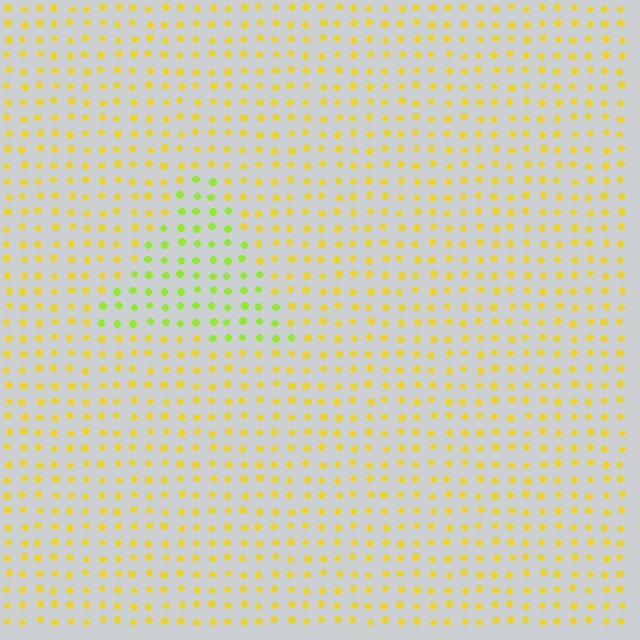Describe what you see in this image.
The image is filled with small yellow elements in a uniform arrangement. A triangle-shaped region is visible where the elements are tinted to a slightly different hue, forming a subtle color boundary.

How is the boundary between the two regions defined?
The boundary is defined purely by a slight shift in hue (about 37 degrees). Spacing, size, and orientation are identical on both sides.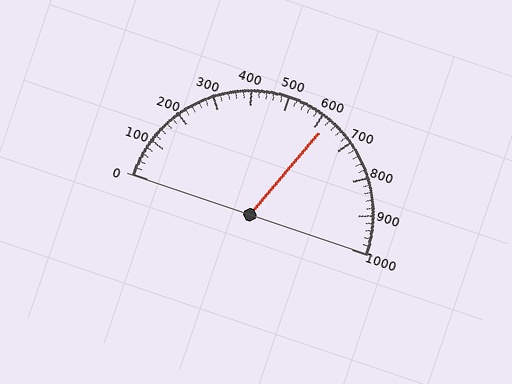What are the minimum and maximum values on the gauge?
The gauge ranges from 0 to 1000.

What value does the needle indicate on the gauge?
The needle indicates approximately 620.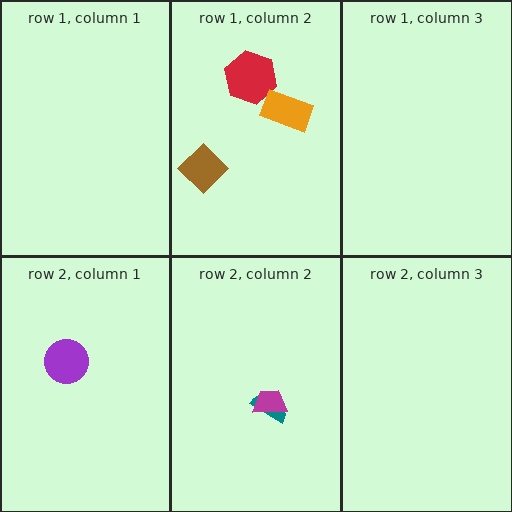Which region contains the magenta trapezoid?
The row 2, column 2 region.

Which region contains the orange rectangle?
The row 1, column 2 region.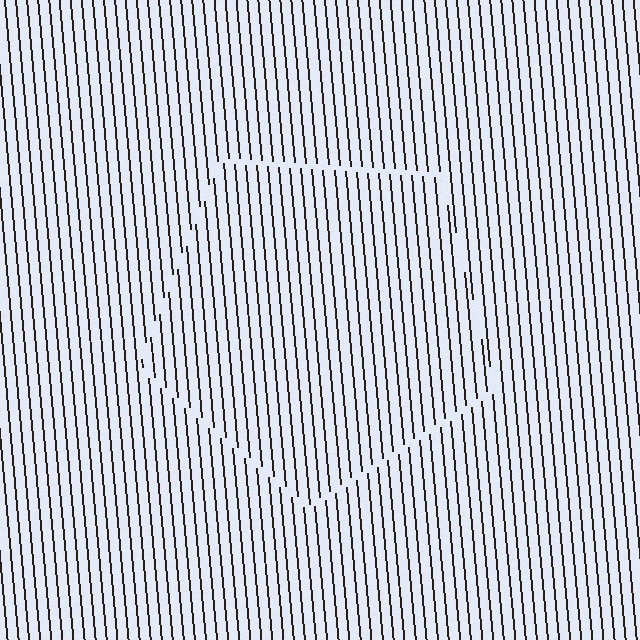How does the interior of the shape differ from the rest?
The interior of the shape contains the same grating, shifted by half a period — the contour is defined by the phase discontinuity where line-ends from the inner and outer gratings abut.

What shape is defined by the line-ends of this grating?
An illusory pentagon. The interior of the shape contains the same grating, shifted by half a period — the contour is defined by the phase discontinuity where line-ends from the inner and outer gratings abut.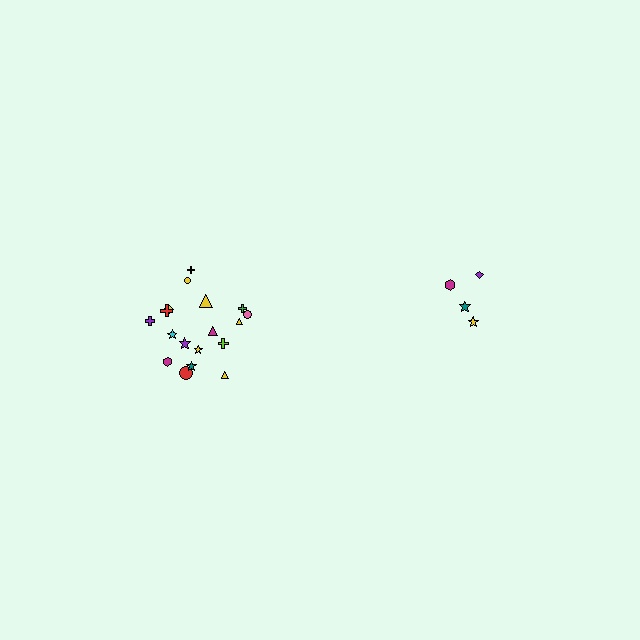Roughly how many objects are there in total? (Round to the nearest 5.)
Roughly 20 objects in total.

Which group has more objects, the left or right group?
The left group.